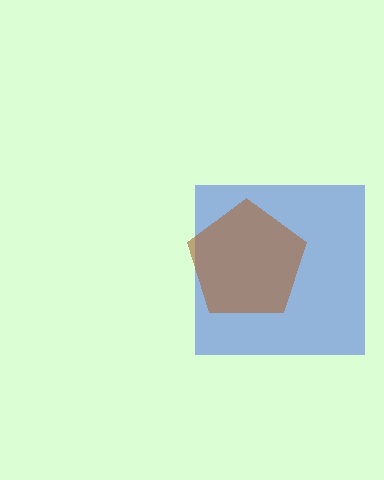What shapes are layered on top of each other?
The layered shapes are: a blue square, a brown pentagon.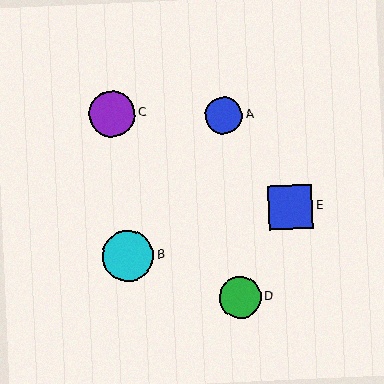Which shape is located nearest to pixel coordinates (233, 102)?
The blue circle (labeled A) at (224, 116) is nearest to that location.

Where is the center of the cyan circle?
The center of the cyan circle is at (128, 256).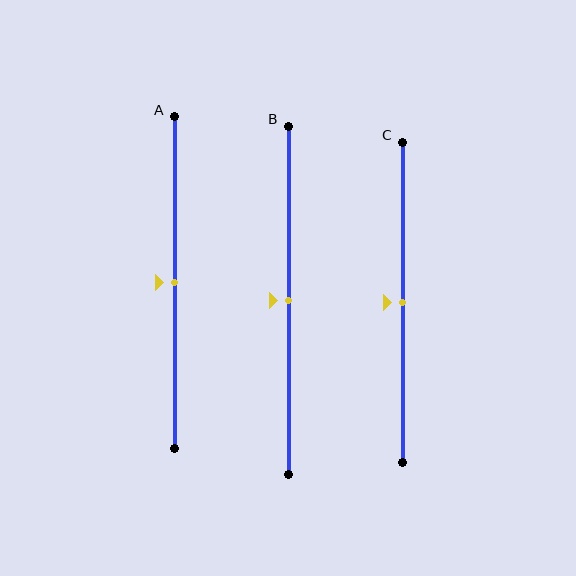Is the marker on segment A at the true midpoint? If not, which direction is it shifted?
Yes, the marker on segment A is at the true midpoint.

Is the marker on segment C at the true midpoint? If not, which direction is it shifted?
Yes, the marker on segment C is at the true midpoint.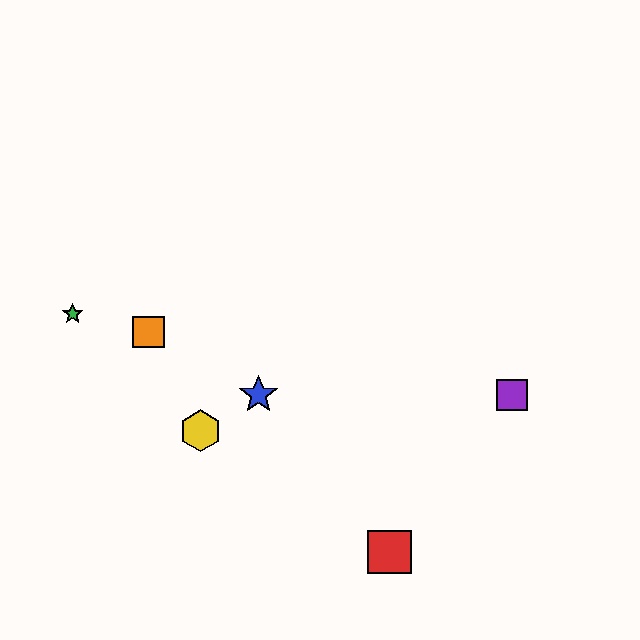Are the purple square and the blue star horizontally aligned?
Yes, both are at y≈395.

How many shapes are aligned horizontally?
2 shapes (the blue star, the purple square) are aligned horizontally.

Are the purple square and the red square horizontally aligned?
No, the purple square is at y≈395 and the red square is at y≈552.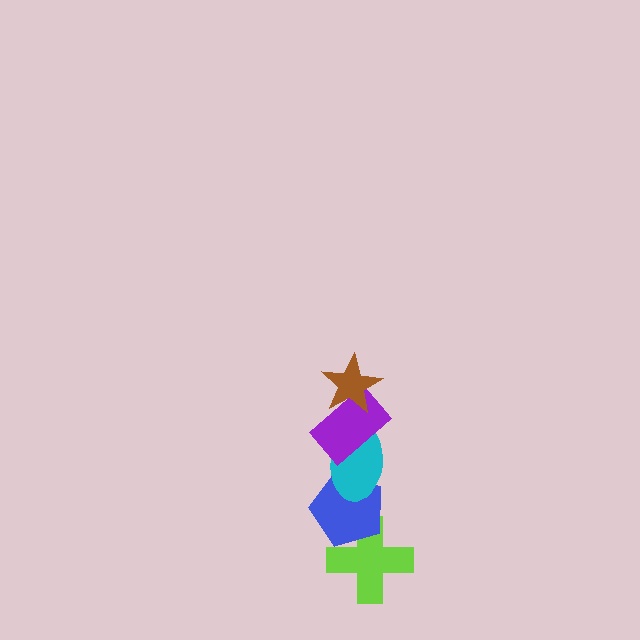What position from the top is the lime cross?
The lime cross is 5th from the top.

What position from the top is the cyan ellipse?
The cyan ellipse is 3rd from the top.